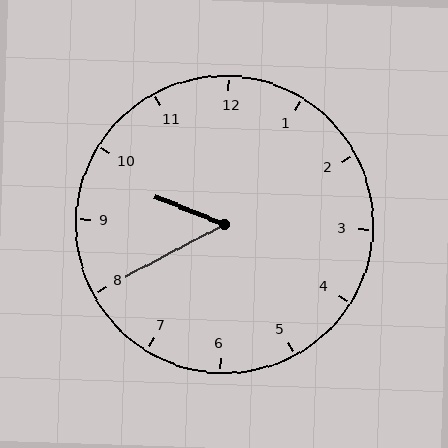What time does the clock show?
9:40.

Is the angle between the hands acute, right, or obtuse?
It is acute.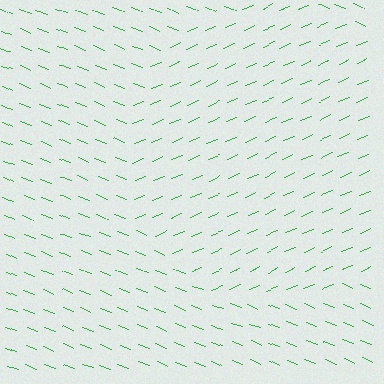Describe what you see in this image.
The image is filled with small green line segments. A circle region in the image has lines oriented differently from the surrounding lines, creating a visible texture boundary.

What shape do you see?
I see a circle.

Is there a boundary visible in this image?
Yes, there is a texture boundary formed by a change in line orientation.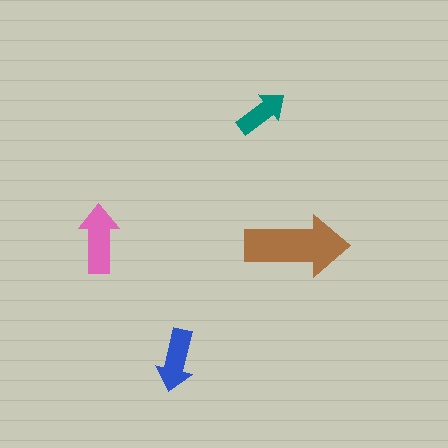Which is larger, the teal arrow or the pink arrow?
The pink one.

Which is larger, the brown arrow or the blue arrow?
The brown one.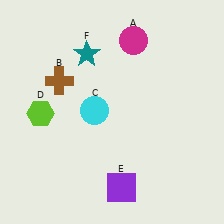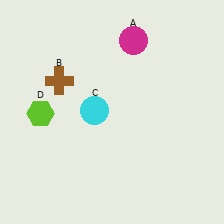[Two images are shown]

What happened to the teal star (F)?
The teal star (F) was removed in Image 2. It was in the top-left area of Image 1.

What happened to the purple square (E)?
The purple square (E) was removed in Image 2. It was in the bottom-right area of Image 1.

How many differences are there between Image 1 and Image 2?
There are 2 differences between the two images.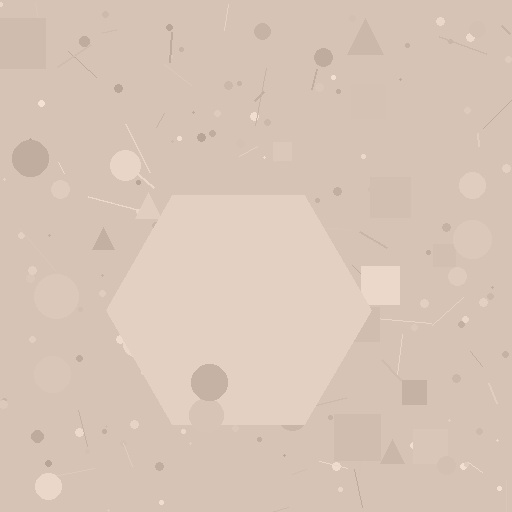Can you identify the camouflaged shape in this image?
The camouflaged shape is a hexagon.